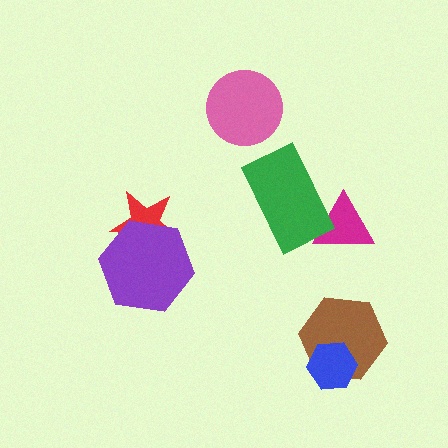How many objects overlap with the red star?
1 object overlaps with the red star.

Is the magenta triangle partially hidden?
Yes, it is partially covered by another shape.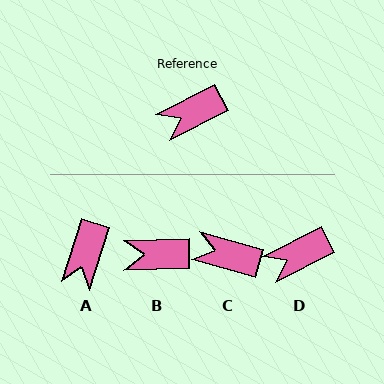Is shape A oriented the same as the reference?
No, it is off by about 46 degrees.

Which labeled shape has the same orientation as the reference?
D.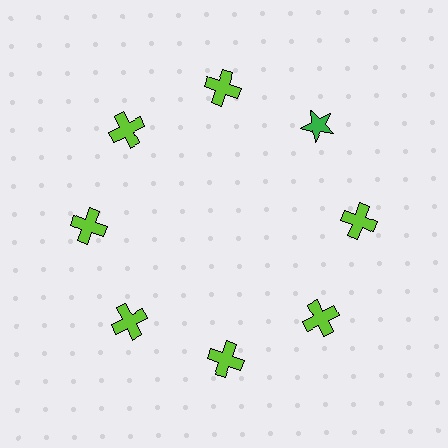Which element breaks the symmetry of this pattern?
The green star at roughly the 2 o'clock position breaks the symmetry. All other shapes are lime crosses.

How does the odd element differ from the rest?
It differs in both color (green instead of lime) and shape (star instead of cross).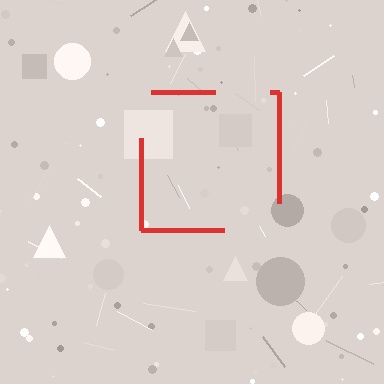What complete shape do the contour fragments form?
The contour fragments form a square.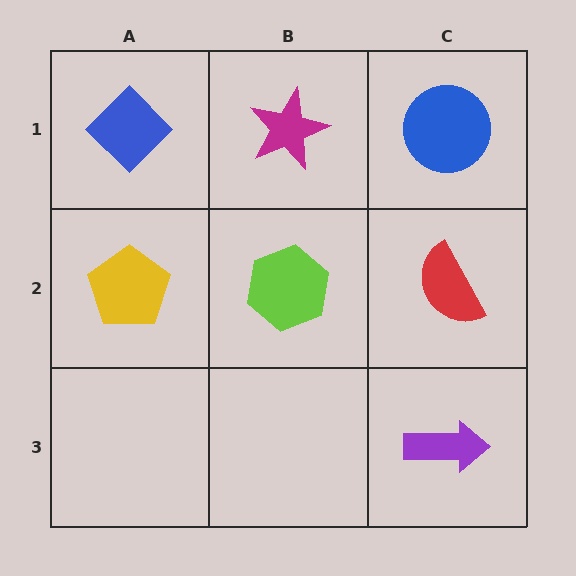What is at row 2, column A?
A yellow pentagon.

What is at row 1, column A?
A blue diamond.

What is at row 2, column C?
A red semicircle.